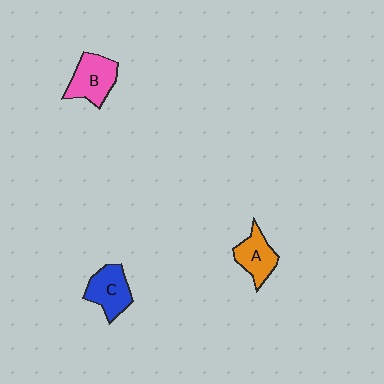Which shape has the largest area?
Shape B (pink).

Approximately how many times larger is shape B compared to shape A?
Approximately 1.2 times.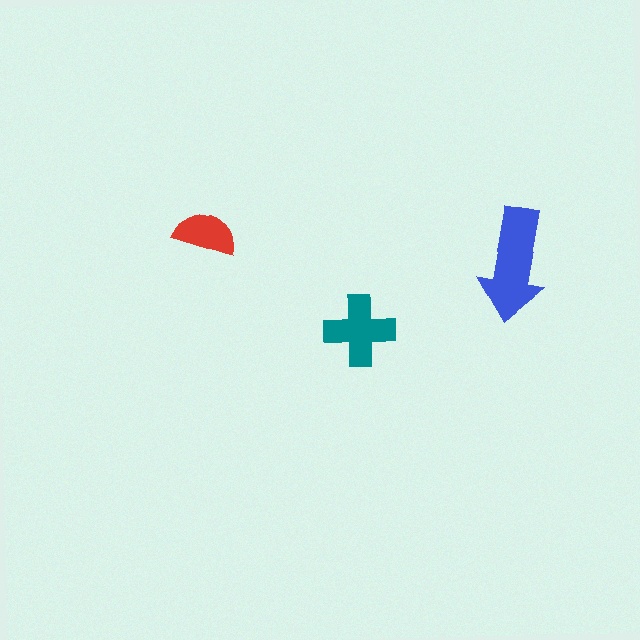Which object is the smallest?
The red semicircle.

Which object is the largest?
The blue arrow.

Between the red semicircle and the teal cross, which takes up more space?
The teal cross.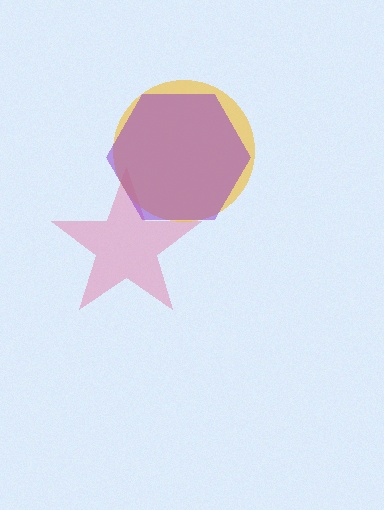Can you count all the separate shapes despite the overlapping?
Yes, there are 3 separate shapes.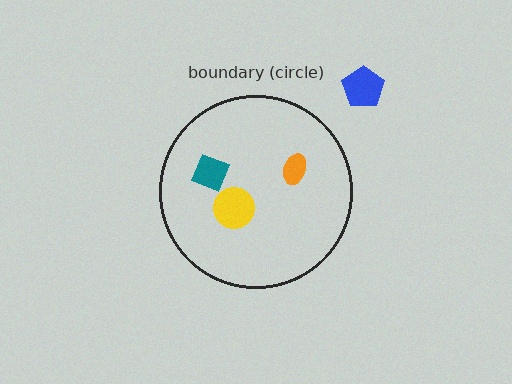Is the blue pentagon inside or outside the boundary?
Outside.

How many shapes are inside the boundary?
3 inside, 1 outside.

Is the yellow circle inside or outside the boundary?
Inside.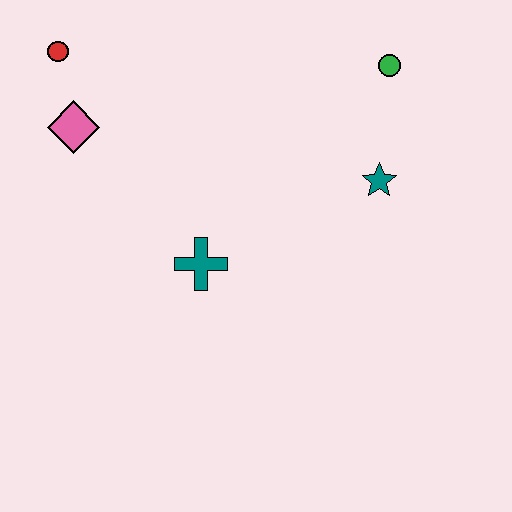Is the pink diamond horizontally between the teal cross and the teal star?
No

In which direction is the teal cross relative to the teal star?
The teal cross is to the left of the teal star.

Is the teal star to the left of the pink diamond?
No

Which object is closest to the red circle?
The pink diamond is closest to the red circle.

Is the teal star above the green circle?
No